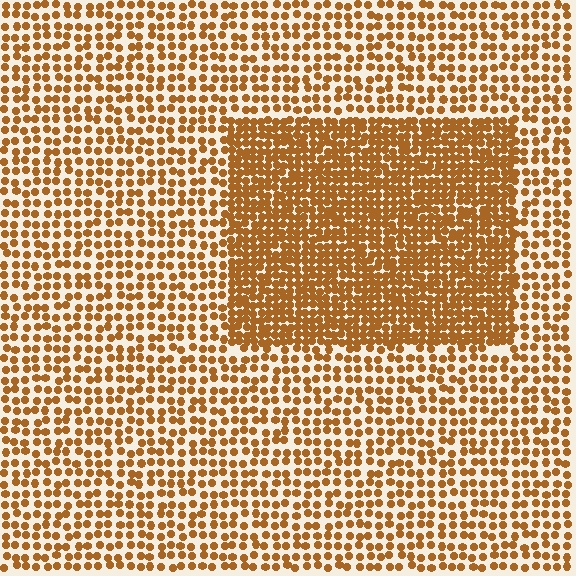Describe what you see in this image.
The image contains small brown elements arranged at two different densities. A rectangle-shaped region is visible where the elements are more densely packed than the surrounding area.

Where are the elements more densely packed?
The elements are more densely packed inside the rectangle boundary.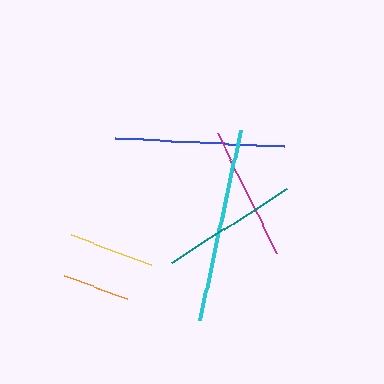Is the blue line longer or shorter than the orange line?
The blue line is longer than the orange line.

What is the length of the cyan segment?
The cyan segment is approximately 195 pixels long.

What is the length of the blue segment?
The blue segment is approximately 169 pixels long.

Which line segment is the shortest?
The orange line is the shortest at approximately 67 pixels.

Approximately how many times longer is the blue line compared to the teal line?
The blue line is approximately 1.2 times the length of the teal line.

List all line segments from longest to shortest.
From longest to shortest: cyan, blue, teal, magenta, yellow, orange.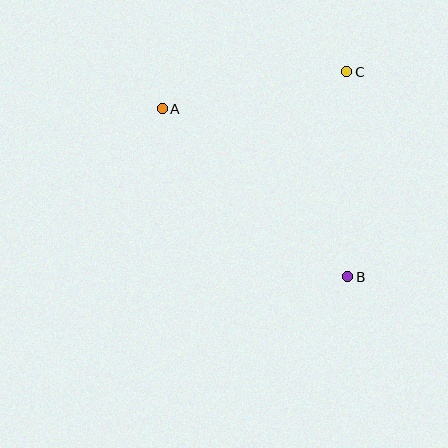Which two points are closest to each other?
Points A and C are closest to each other.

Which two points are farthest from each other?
Points A and B are farthest from each other.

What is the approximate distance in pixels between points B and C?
The distance between B and C is approximately 205 pixels.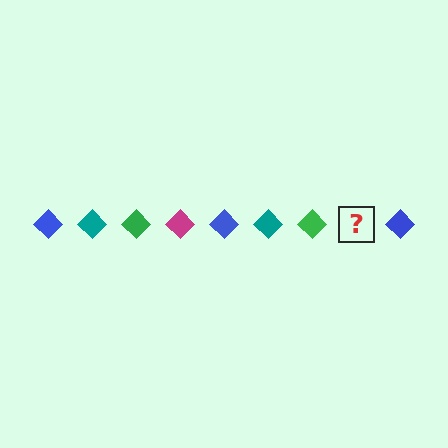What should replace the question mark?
The question mark should be replaced with a magenta diamond.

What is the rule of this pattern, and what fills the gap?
The rule is that the pattern cycles through blue, teal, green, magenta diamonds. The gap should be filled with a magenta diamond.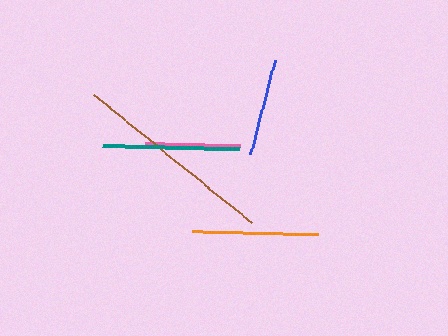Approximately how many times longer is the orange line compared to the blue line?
The orange line is approximately 1.3 times the length of the blue line.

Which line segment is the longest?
The brown line is the longest at approximately 204 pixels.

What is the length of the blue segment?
The blue segment is approximately 97 pixels long.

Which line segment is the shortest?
The pink line is the shortest at approximately 95 pixels.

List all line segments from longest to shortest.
From longest to shortest: brown, teal, orange, blue, pink.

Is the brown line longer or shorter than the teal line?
The brown line is longer than the teal line.